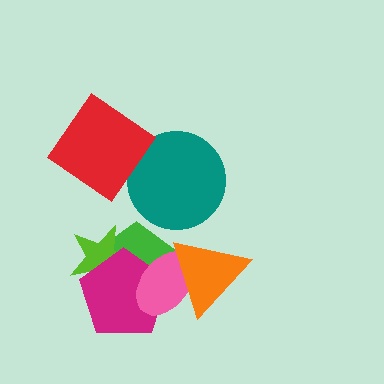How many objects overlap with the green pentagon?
4 objects overlap with the green pentagon.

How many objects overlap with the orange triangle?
2 objects overlap with the orange triangle.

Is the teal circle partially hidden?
No, no other shape covers it.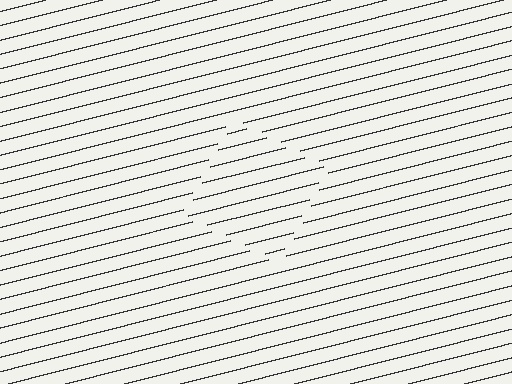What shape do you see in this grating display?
An illusory square. The interior of the shape contains the same grating, shifted by half a period — the contour is defined by the phase discontinuity where line-ends from the inner and outer gratings abut.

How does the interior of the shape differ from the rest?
The interior of the shape contains the same grating, shifted by half a period — the contour is defined by the phase discontinuity where line-ends from the inner and outer gratings abut.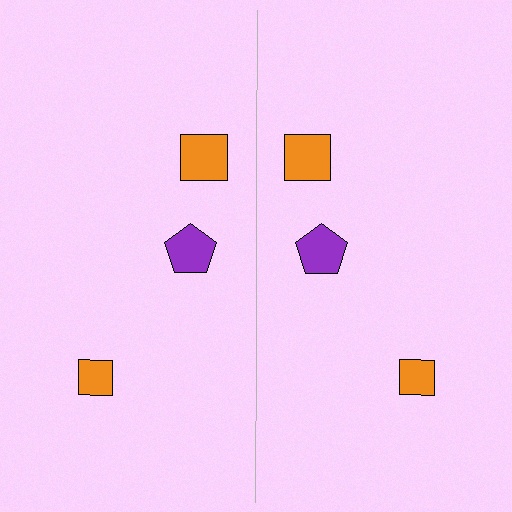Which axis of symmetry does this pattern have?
The pattern has a vertical axis of symmetry running through the center of the image.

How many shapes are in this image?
There are 6 shapes in this image.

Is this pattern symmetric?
Yes, this pattern has bilateral (reflection) symmetry.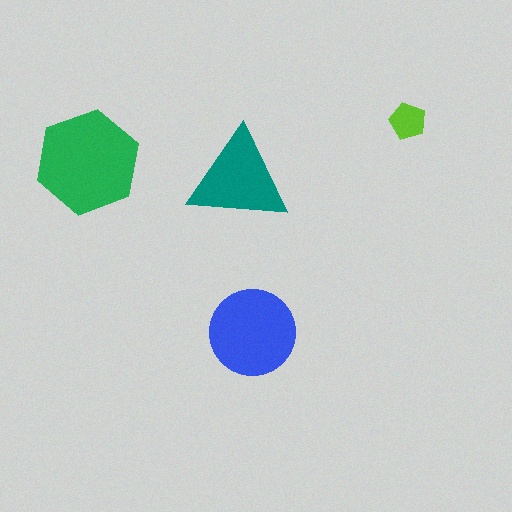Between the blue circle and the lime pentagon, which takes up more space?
The blue circle.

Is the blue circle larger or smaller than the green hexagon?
Smaller.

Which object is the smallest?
The lime pentagon.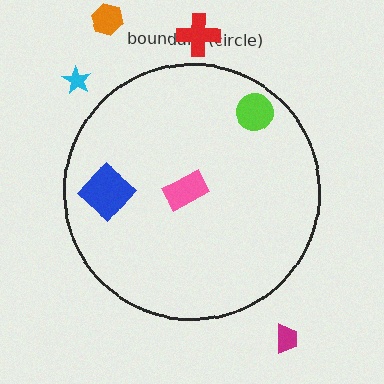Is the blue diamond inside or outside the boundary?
Inside.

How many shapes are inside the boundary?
3 inside, 4 outside.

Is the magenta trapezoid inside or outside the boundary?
Outside.